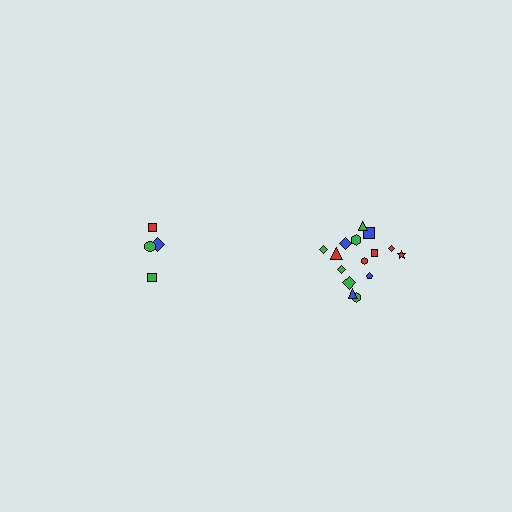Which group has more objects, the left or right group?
The right group.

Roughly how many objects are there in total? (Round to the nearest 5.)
Roughly 20 objects in total.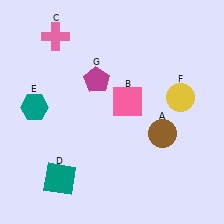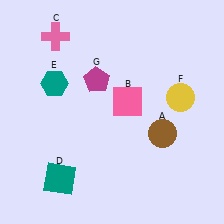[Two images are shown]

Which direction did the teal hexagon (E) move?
The teal hexagon (E) moved up.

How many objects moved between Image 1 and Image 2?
1 object moved between the two images.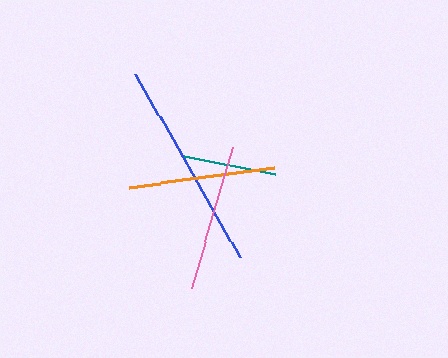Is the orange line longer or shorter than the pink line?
The pink line is longer than the orange line.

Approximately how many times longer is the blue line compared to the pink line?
The blue line is approximately 1.4 times the length of the pink line.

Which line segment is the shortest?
The teal line is the shortest at approximately 92 pixels.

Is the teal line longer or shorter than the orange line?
The orange line is longer than the teal line.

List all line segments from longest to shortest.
From longest to shortest: blue, pink, orange, teal.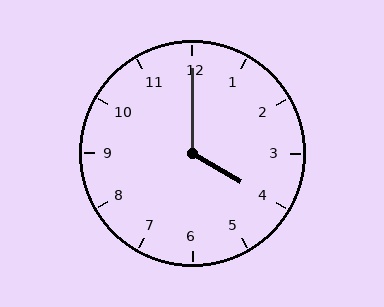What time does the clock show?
4:00.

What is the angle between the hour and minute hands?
Approximately 120 degrees.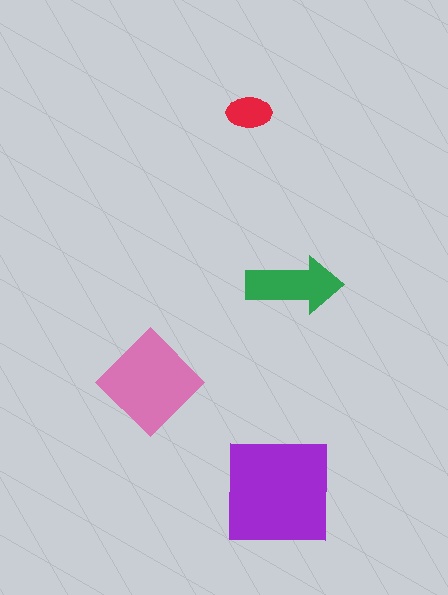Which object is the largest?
The purple square.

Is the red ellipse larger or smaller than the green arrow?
Smaller.